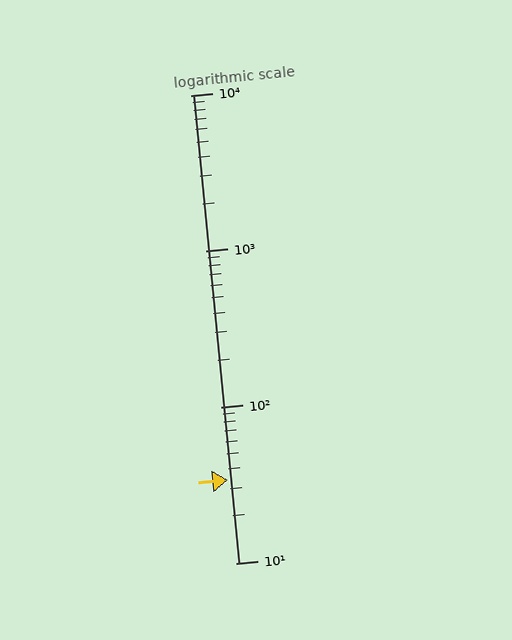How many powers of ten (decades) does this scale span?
The scale spans 3 decades, from 10 to 10000.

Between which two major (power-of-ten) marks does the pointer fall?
The pointer is between 10 and 100.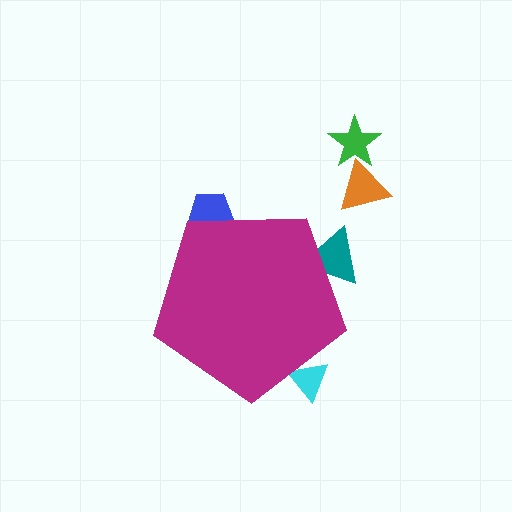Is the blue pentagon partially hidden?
Yes, the blue pentagon is partially hidden behind the magenta pentagon.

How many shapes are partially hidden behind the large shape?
3 shapes are partially hidden.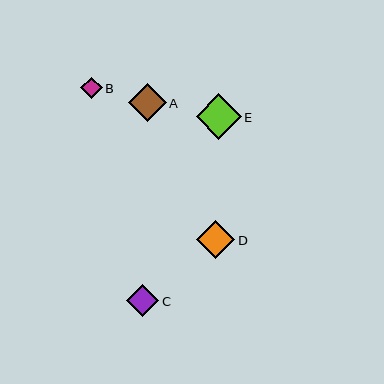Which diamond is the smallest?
Diamond B is the smallest with a size of approximately 22 pixels.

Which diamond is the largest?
Diamond E is the largest with a size of approximately 45 pixels.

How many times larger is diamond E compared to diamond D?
Diamond E is approximately 1.2 times the size of diamond D.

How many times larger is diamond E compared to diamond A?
Diamond E is approximately 1.2 times the size of diamond A.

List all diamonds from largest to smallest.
From largest to smallest: E, D, A, C, B.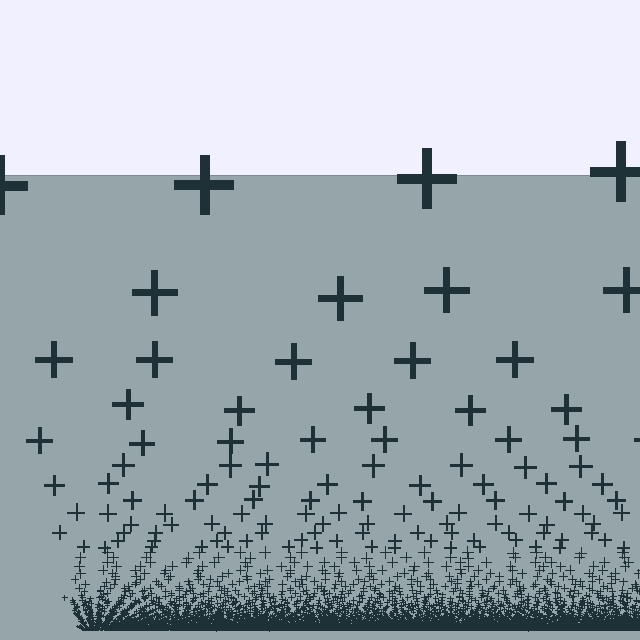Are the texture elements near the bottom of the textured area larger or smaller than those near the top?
Smaller. The gradient is inverted — elements near the bottom are smaller and denser.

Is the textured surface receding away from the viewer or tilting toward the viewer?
The surface appears to tilt toward the viewer. Texture elements get larger and sparser toward the top.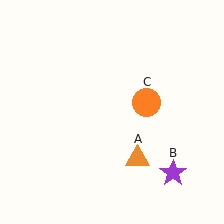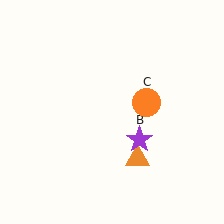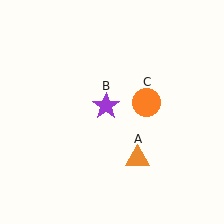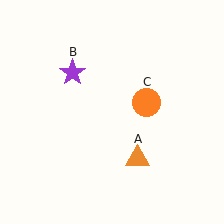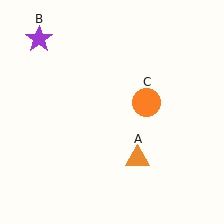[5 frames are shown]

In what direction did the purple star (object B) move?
The purple star (object B) moved up and to the left.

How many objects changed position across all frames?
1 object changed position: purple star (object B).